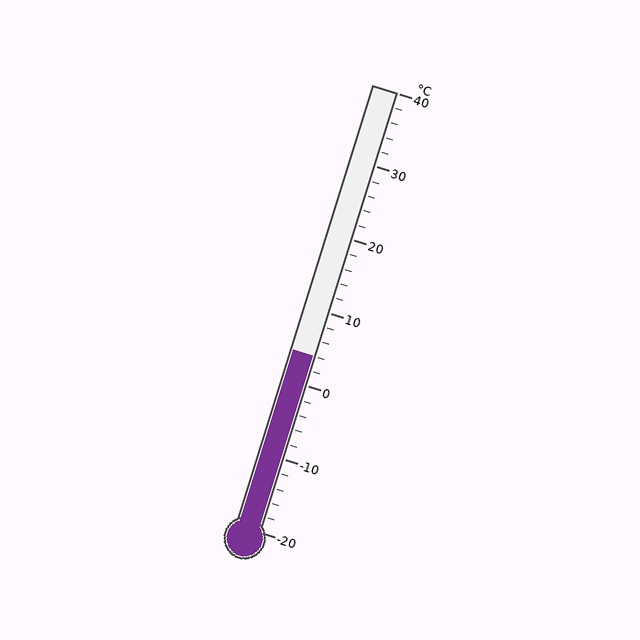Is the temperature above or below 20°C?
The temperature is below 20°C.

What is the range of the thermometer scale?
The thermometer scale ranges from -20°C to 40°C.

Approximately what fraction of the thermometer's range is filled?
The thermometer is filled to approximately 40% of its range.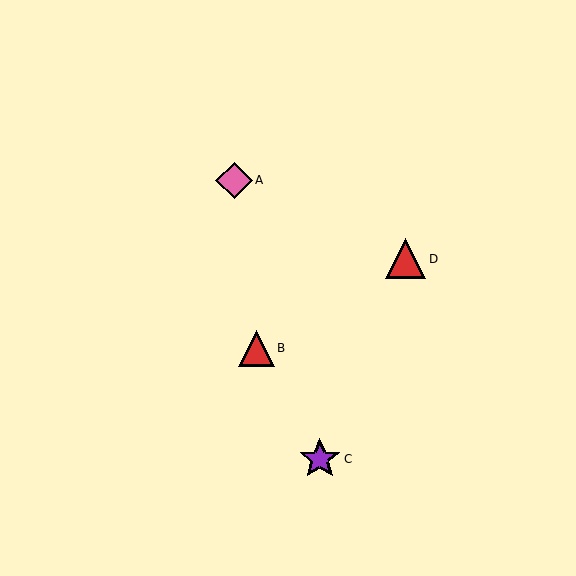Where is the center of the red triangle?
The center of the red triangle is at (405, 259).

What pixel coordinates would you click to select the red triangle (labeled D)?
Click at (405, 259) to select the red triangle D.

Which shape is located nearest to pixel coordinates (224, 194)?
The pink diamond (labeled A) at (234, 180) is nearest to that location.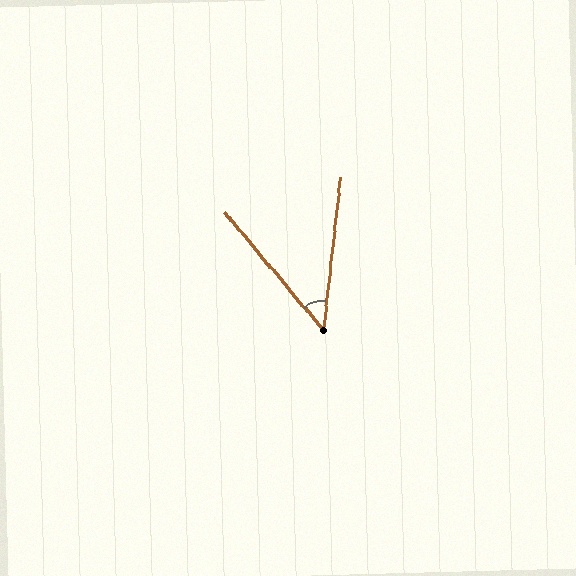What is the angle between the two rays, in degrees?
Approximately 46 degrees.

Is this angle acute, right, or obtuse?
It is acute.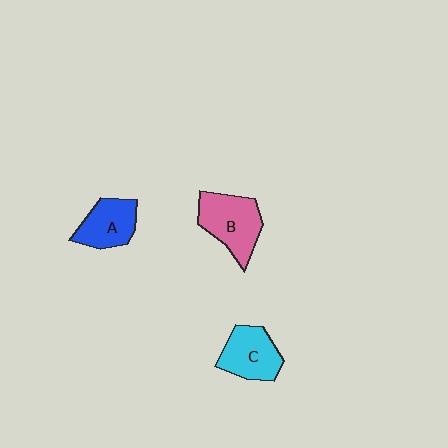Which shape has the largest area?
Shape B (pink).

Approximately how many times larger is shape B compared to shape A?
Approximately 1.3 times.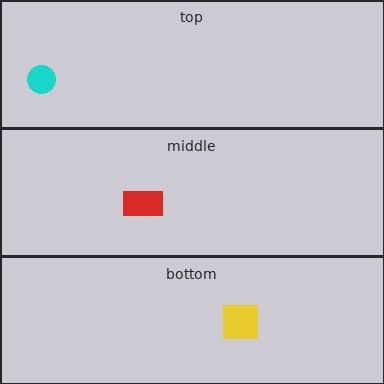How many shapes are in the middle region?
1.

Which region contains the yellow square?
The bottom region.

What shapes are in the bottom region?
The yellow square.